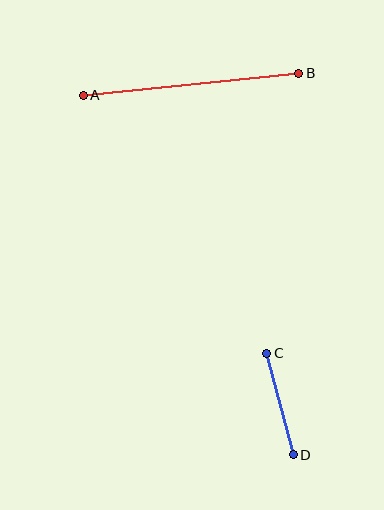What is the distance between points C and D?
The distance is approximately 105 pixels.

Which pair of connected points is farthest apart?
Points A and B are farthest apart.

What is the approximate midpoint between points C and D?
The midpoint is at approximately (280, 404) pixels.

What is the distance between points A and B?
The distance is approximately 217 pixels.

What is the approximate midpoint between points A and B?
The midpoint is at approximately (191, 84) pixels.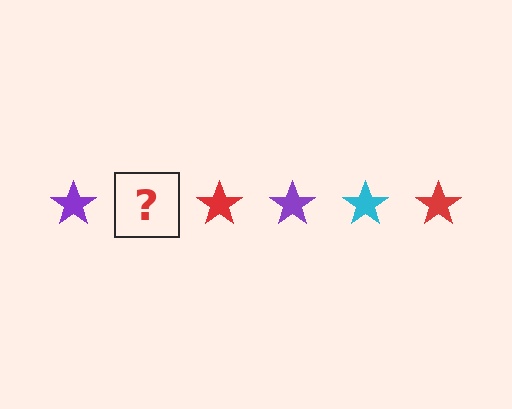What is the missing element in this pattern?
The missing element is a cyan star.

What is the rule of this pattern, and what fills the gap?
The rule is that the pattern cycles through purple, cyan, red stars. The gap should be filled with a cyan star.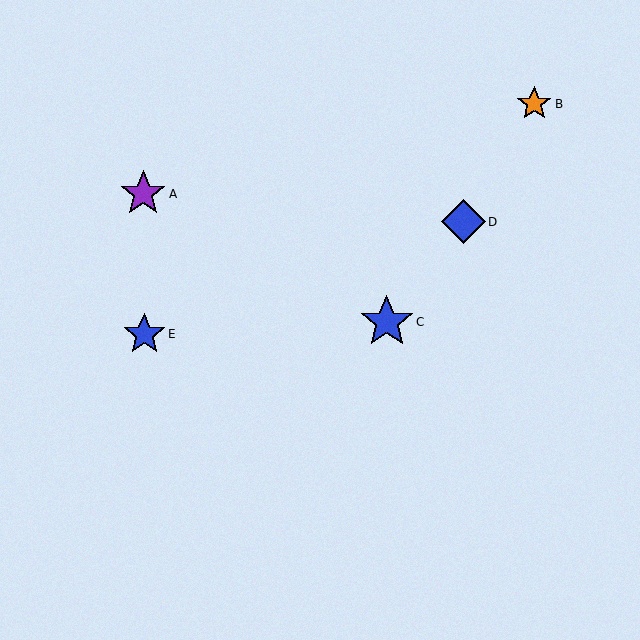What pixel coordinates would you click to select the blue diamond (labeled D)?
Click at (463, 222) to select the blue diamond D.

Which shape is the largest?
The blue star (labeled C) is the largest.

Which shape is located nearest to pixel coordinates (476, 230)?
The blue diamond (labeled D) at (463, 222) is nearest to that location.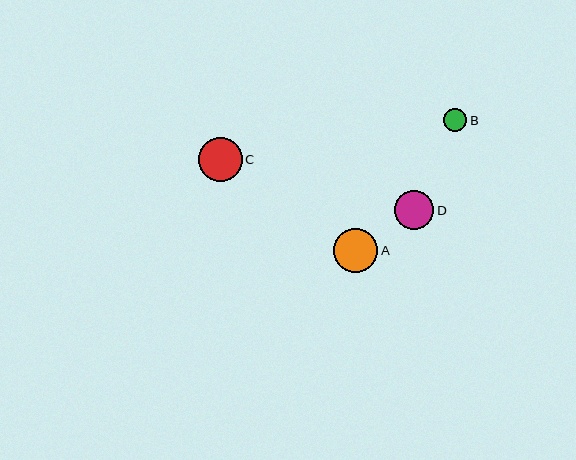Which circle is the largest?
Circle A is the largest with a size of approximately 45 pixels.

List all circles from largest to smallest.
From largest to smallest: A, C, D, B.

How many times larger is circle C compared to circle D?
Circle C is approximately 1.1 times the size of circle D.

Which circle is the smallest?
Circle B is the smallest with a size of approximately 23 pixels.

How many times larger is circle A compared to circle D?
Circle A is approximately 1.1 times the size of circle D.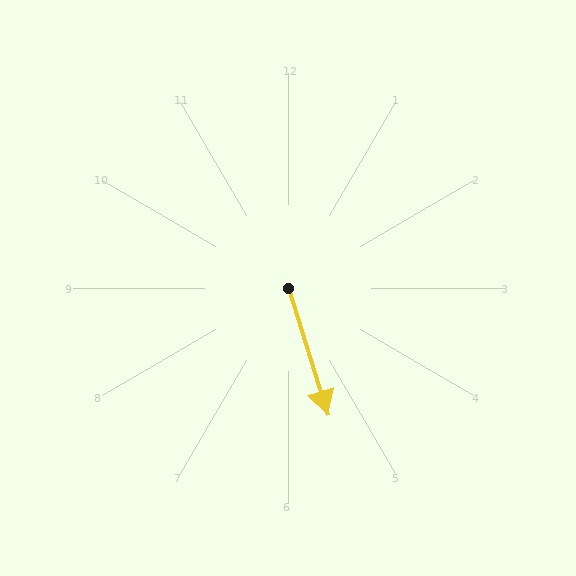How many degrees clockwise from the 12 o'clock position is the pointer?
Approximately 163 degrees.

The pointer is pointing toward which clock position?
Roughly 5 o'clock.